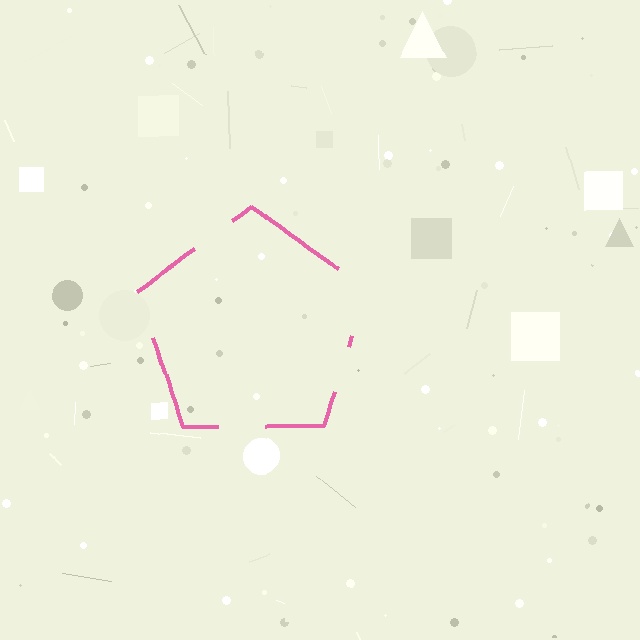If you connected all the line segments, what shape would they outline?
They would outline a pentagon.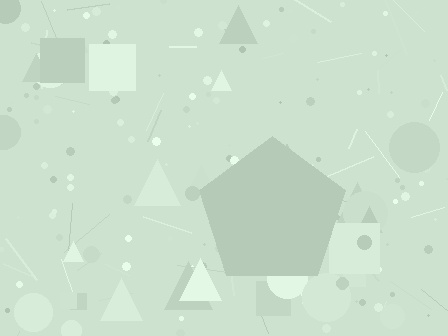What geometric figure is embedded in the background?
A pentagon is embedded in the background.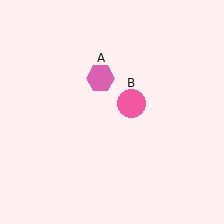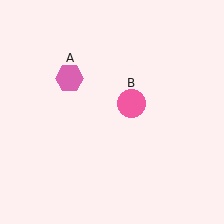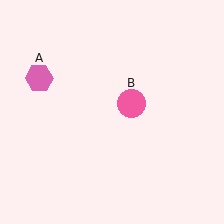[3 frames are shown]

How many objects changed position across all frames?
1 object changed position: pink hexagon (object A).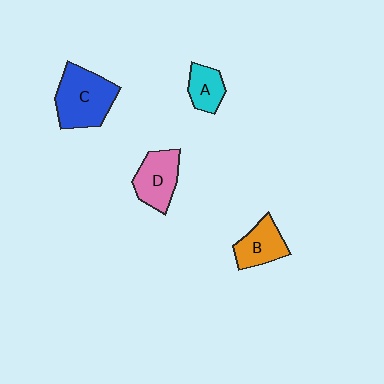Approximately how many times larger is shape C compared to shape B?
Approximately 1.6 times.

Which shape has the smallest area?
Shape A (cyan).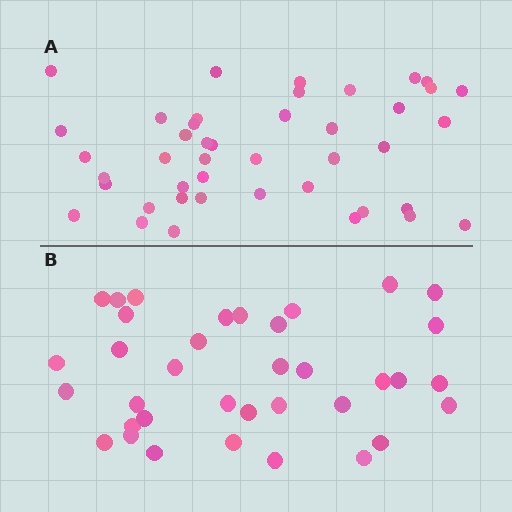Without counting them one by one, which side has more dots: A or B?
Region A (the top region) has more dots.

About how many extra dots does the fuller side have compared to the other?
Region A has roughly 8 or so more dots than region B.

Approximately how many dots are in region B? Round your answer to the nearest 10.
About 40 dots. (The exact count is 36, which rounds to 40.)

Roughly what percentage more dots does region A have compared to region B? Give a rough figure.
About 20% more.